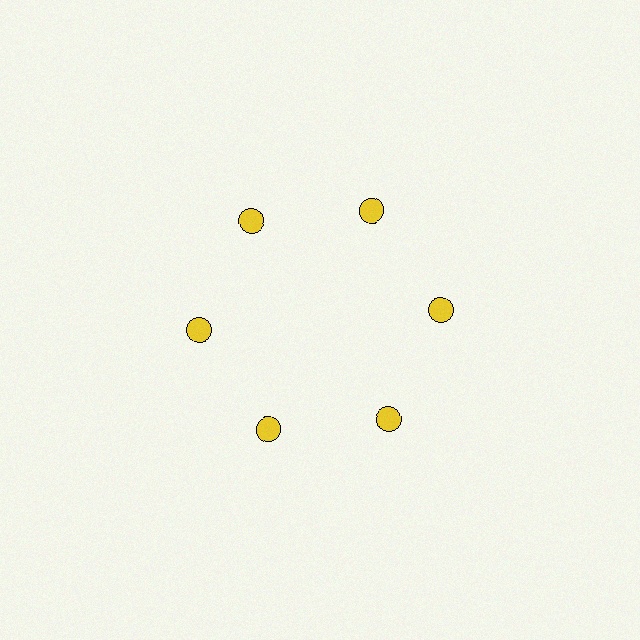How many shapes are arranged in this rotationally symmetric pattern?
There are 6 shapes, arranged in 6 groups of 1.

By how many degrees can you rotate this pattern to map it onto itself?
The pattern maps onto itself every 60 degrees of rotation.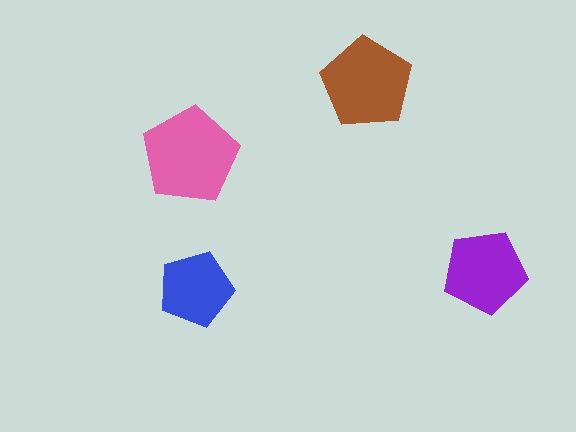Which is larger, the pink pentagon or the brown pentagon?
The pink one.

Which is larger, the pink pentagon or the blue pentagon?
The pink one.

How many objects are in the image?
There are 4 objects in the image.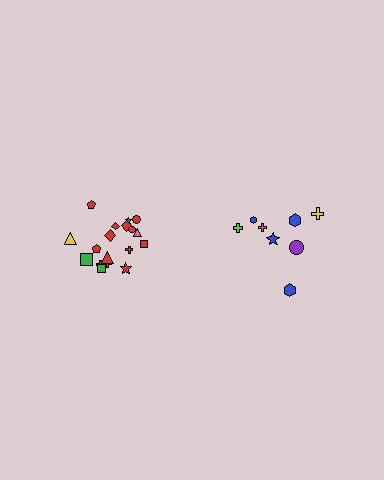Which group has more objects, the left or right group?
The left group.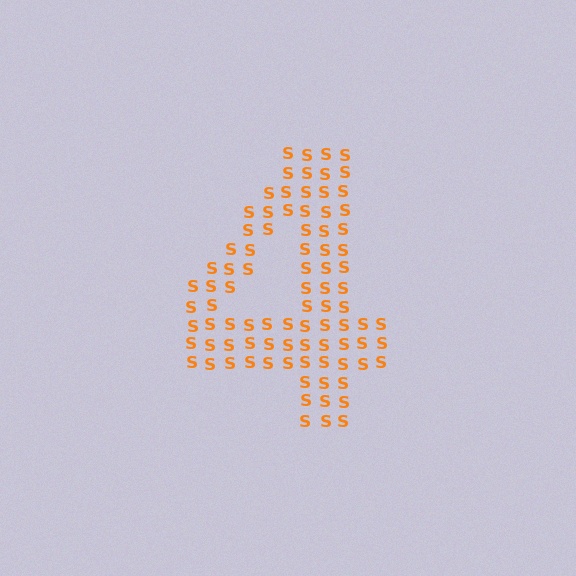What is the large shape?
The large shape is the digit 4.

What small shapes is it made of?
It is made of small letter S's.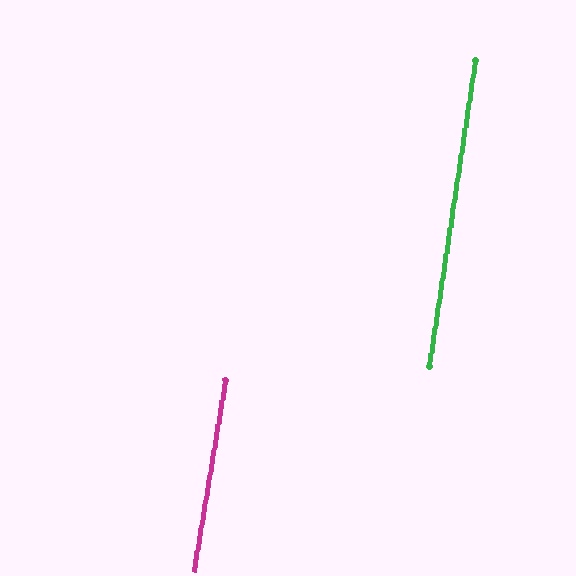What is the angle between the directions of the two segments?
Approximately 1 degree.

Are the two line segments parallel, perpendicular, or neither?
Parallel — their directions differ by only 0.7°.